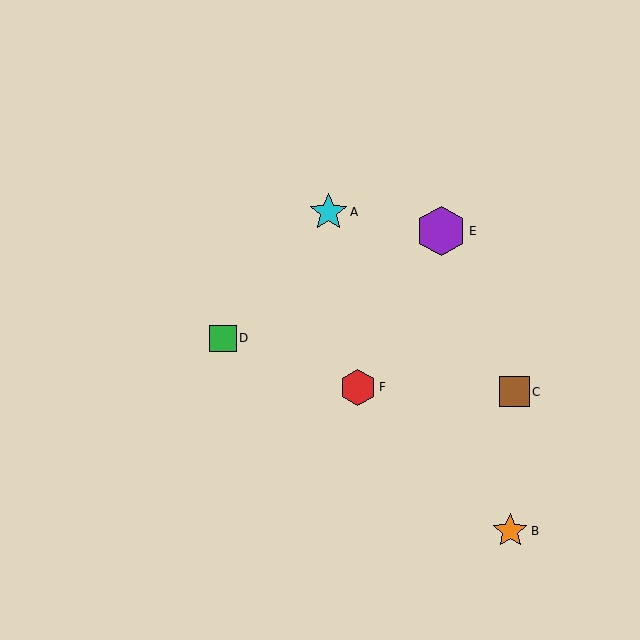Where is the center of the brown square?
The center of the brown square is at (514, 392).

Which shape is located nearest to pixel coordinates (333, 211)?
The cyan star (labeled A) at (328, 212) is nearest to that location.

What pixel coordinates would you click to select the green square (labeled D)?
Click at (223, 338) to select the green square D.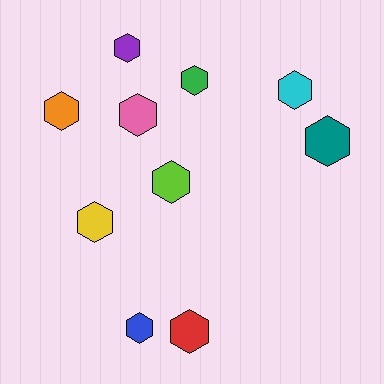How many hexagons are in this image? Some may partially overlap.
There are 10 hexagons.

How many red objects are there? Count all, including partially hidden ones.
There is 1 red object.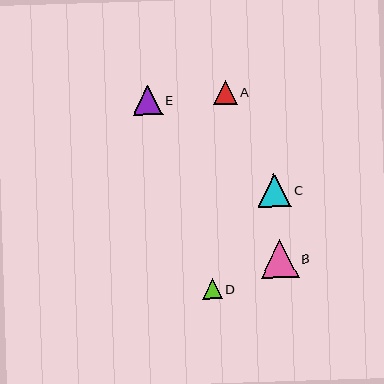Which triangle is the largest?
Triangle B is the largest with a size of approximately 37 pixels.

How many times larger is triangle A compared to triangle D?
Triangle A is approximately 1.2 times the size of triangle D.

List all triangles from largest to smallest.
From largest to smallest: B, C, E, A, D.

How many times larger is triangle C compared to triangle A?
Triangle C is approximately 1.4 times the size of triangle A.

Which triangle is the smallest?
Triangle D is the smallest with a size of approximately 20 pixels.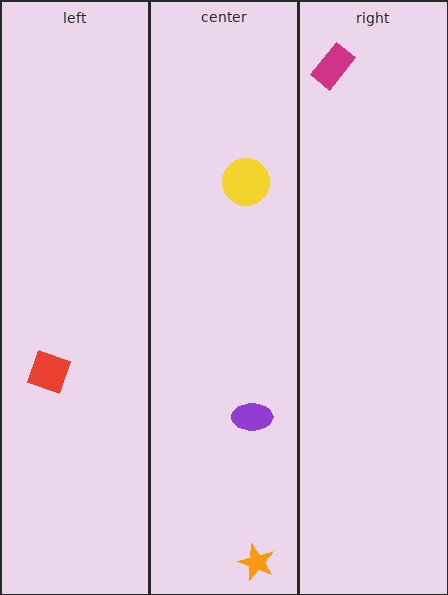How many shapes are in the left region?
1.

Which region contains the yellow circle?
The center region.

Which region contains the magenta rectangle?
The right region.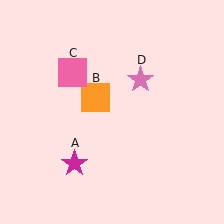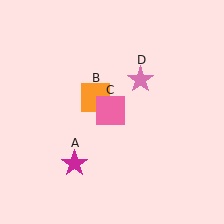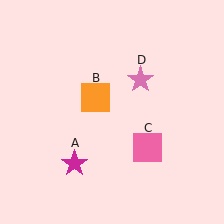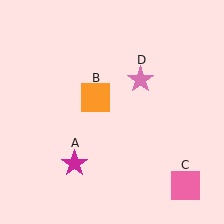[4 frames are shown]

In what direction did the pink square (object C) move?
The pink square (object C) moved down and to the right.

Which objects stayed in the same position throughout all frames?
Magenta star (object A) and orange square (object B) and pink star (object D) remained stationary.